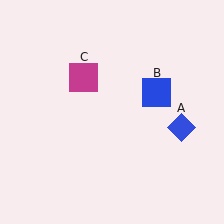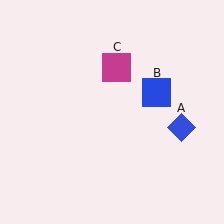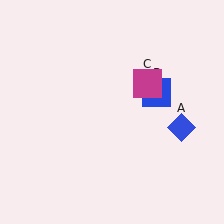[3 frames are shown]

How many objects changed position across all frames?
1 object changed position: magenta square (object C).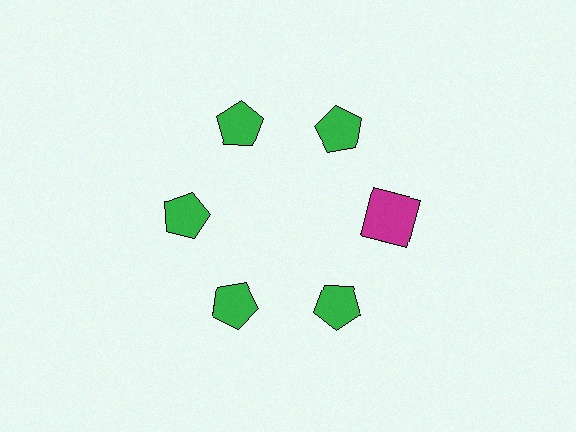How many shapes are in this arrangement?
There are 6 shapes arranged in a ring pattern.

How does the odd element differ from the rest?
It differs in both color (magenta instead of green) and shape (square instead of pentagon).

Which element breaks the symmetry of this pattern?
The magenta square at roughly the 3 o'clock position breaks the symmetry. All other shapes are green pentagons.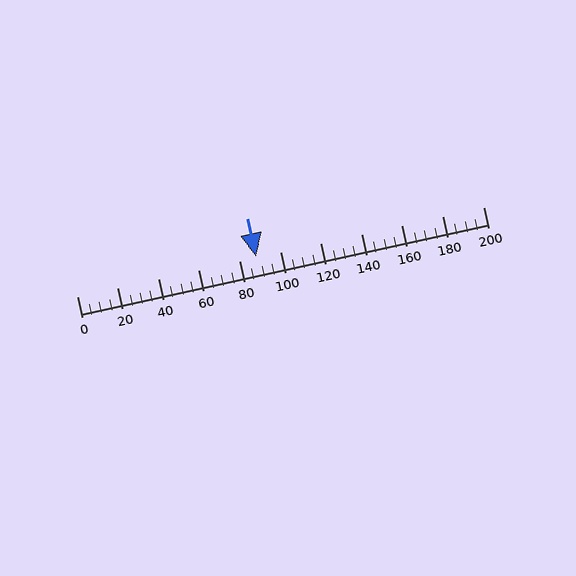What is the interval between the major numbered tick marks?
The major tick marks are spaced 20 units apart.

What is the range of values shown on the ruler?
The ruler shows values from 0 to 200.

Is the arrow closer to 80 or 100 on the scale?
The arrow is closer to 80.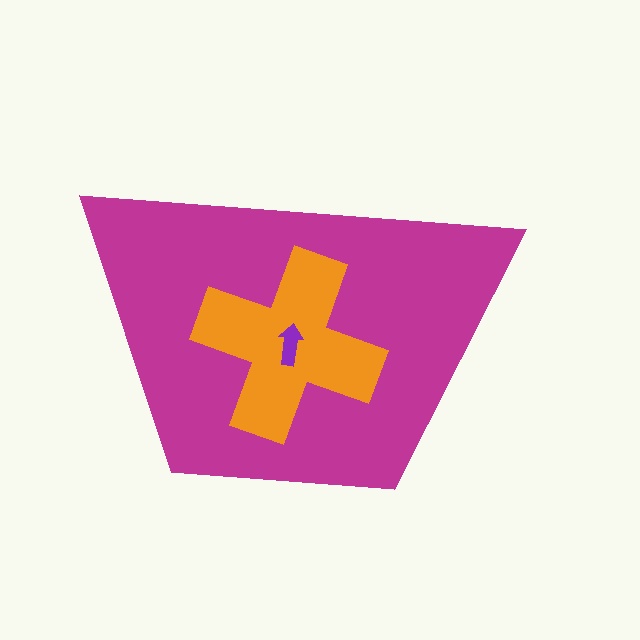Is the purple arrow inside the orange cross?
Yes.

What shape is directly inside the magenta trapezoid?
The orange cross.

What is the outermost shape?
The magenta trapezoid.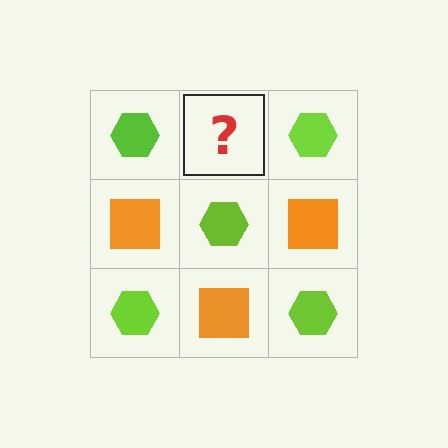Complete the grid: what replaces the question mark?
The question mark should be replaced with an orange square.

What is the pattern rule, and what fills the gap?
The rule is that it alternates lime hexagon and orange square in a checkerboard pattern. The gap should be filled with an orange square.